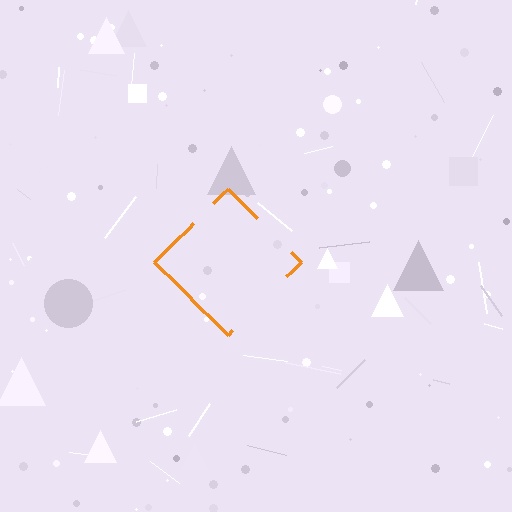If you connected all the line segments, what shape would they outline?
They would outline a diamond.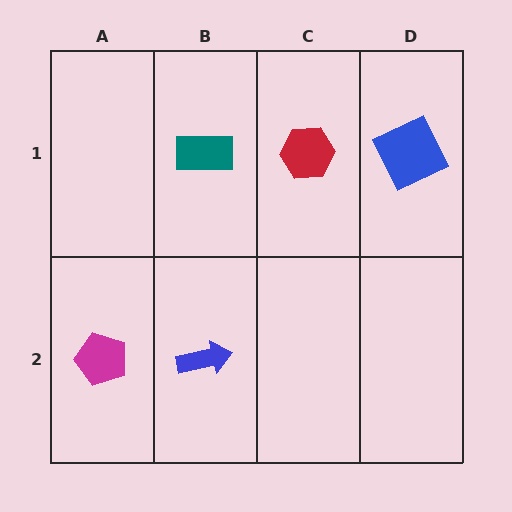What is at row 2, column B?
A blue arrow.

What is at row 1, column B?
A teal rectangle.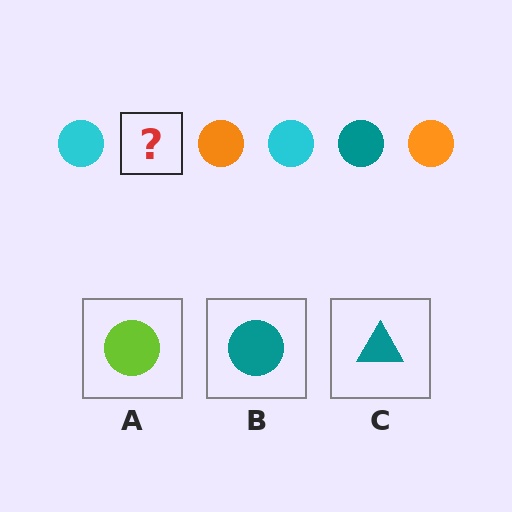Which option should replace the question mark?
Option B.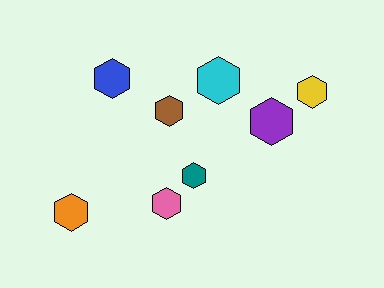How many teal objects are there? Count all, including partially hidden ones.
There is 1 teal object.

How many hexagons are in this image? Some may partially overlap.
There are 8 hexagons.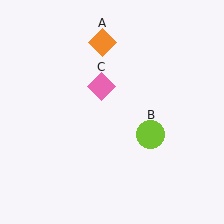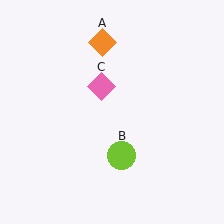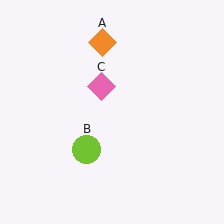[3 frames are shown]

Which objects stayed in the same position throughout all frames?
Orange diamond (object A) and pink diamond (object C) remained stationary.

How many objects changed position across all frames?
1 object changed position: lime circle (object B).